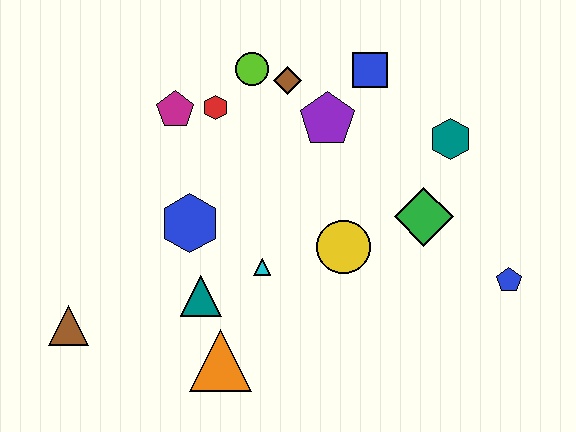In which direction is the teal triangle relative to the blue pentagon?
The teal triangle is to the left of the blue pentagon.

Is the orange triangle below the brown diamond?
Yes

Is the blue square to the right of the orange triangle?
Yes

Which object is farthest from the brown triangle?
The blue pentagon is farthest from the brown triangle.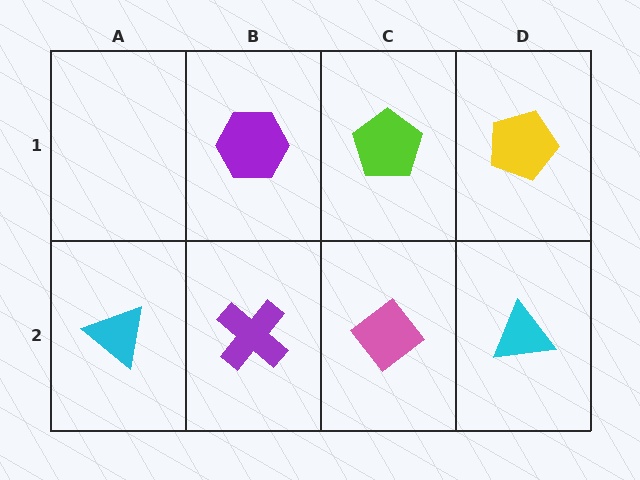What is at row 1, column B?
A purple hexagon.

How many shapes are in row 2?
4 shapes.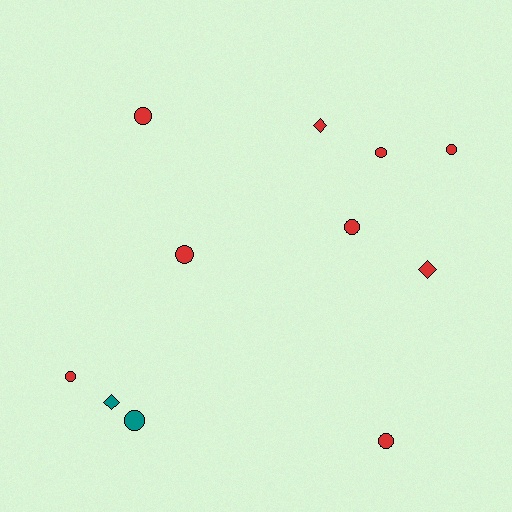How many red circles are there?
There are 7 red circles.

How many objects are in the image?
There are 11 objects.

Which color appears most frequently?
Red, with 9 objects.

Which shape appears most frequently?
Circle, with 8 objects.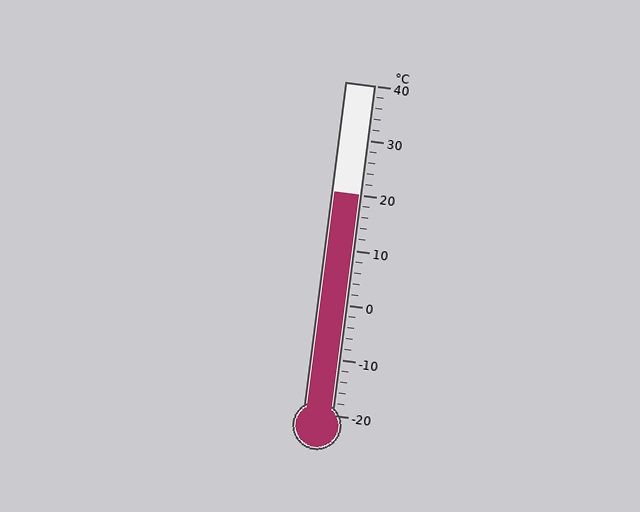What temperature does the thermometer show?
The thermometer shows approximately 20°C.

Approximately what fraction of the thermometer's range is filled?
The thermometer is filled to approximately 65% of its range.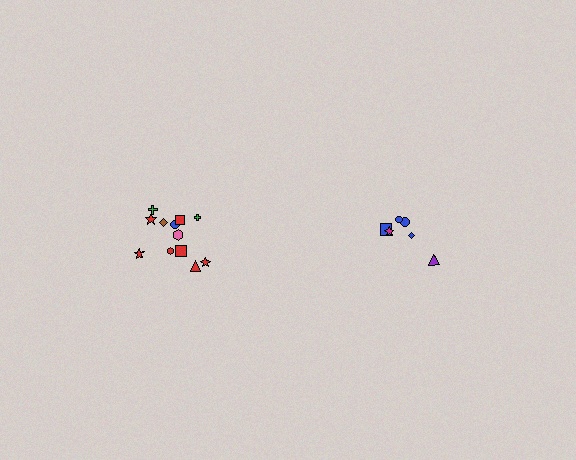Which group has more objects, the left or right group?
The left group.